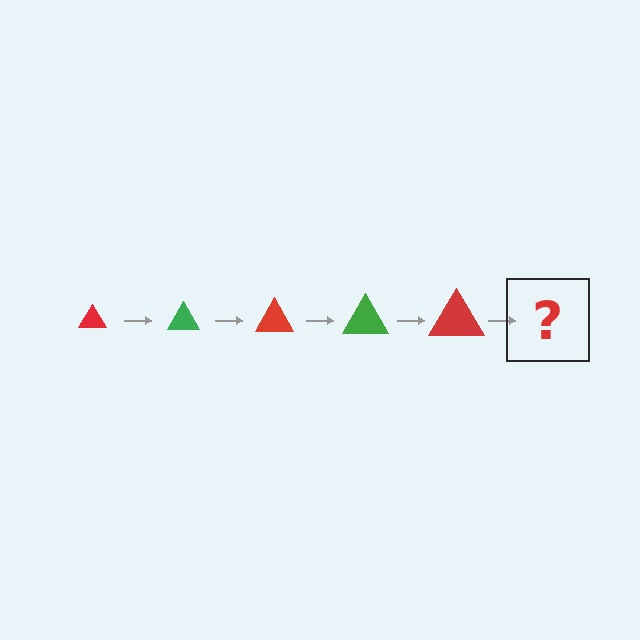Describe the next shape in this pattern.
It should be a green triangle, larger than the previous one.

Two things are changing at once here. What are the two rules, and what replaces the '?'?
The two rules are that the triangle grows larger each step and the color cycles through red and green. The '?' should be a green triangle, larger than the previous one.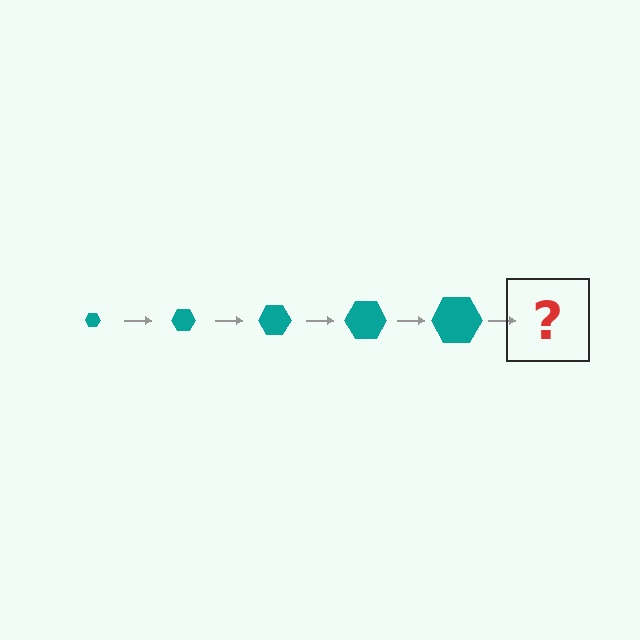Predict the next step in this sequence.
The next step is a teal hexagon, larger than the previous one.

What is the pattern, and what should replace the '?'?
The pattern is that the hexagon gets progressively larger each step. The '?' should be a teal hexagon, larger than the previous one.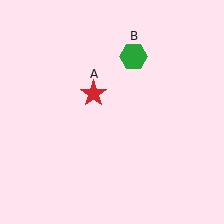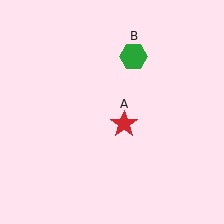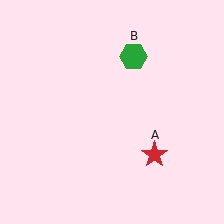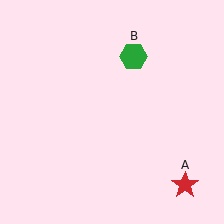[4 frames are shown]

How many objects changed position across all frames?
1 object changed position: red star (object A).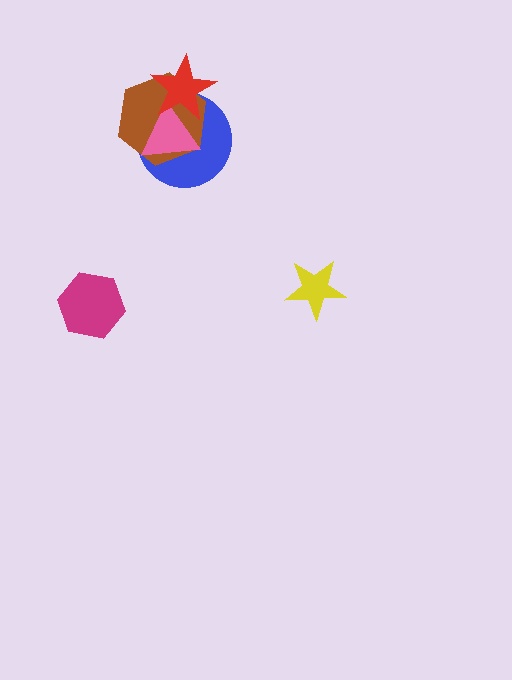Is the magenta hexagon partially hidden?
No, no other shape covers it.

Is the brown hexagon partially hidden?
Yes, it is partially covered by another shape.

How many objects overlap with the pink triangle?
3 objects overlap with the pink triangle.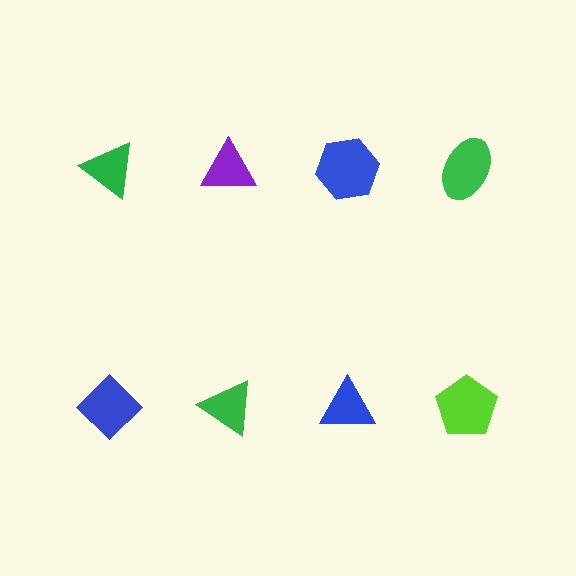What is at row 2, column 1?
A blue diamond.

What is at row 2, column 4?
A lime pentagon.